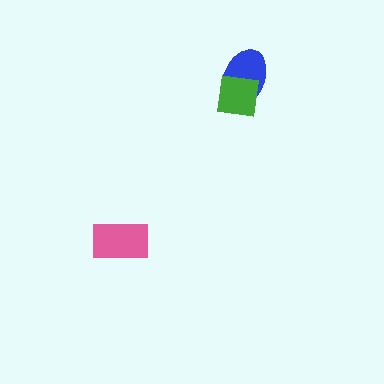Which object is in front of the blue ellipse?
The green square is in front of the blue ellipse.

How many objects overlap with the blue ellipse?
1 object overlaps with the blue ellipse.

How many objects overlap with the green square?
1 object overlaps with the green square.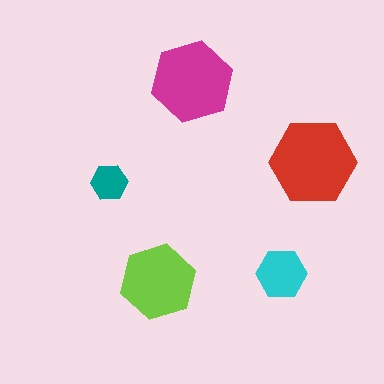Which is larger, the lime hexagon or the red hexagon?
The red one.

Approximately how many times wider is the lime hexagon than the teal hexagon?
About 2 times wider.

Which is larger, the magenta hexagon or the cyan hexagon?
The magenta one.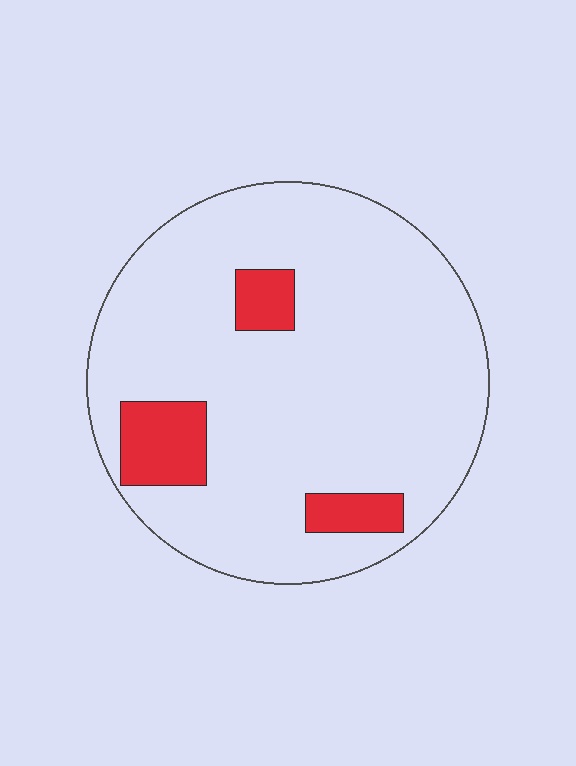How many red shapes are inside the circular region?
3.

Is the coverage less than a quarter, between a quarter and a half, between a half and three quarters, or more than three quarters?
Less than a quarter.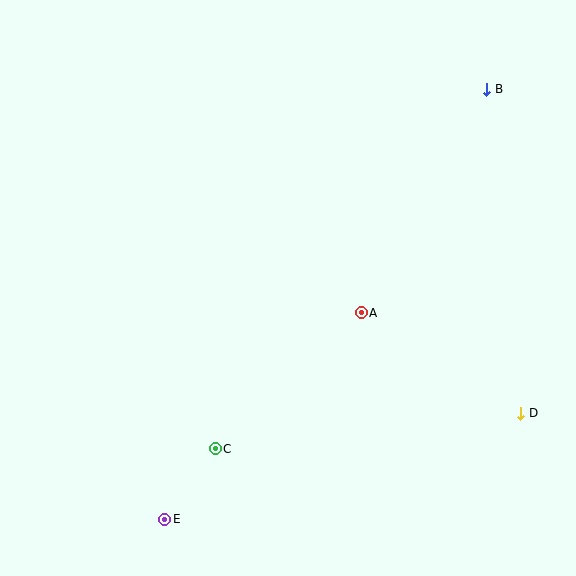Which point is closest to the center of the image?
Point A at (361, 313) is closest to the center.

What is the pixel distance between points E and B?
The distance between E and B is 537 pixels.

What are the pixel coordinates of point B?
Point B is at (487, 89).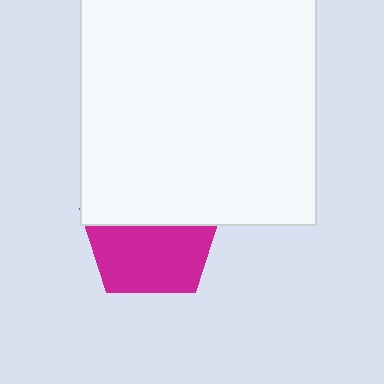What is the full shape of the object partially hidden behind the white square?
The partially hidden object is a magenta pentagon.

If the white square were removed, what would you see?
You would see the complete magenta pentagon.